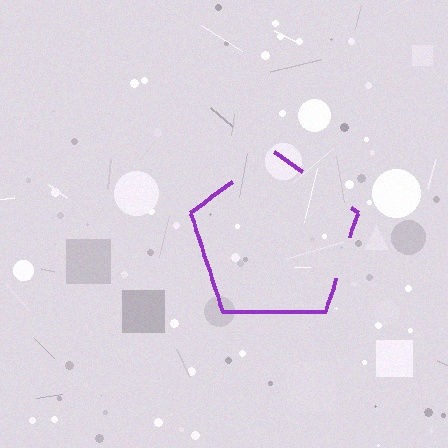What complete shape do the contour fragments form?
The contour fragments form a pentagon.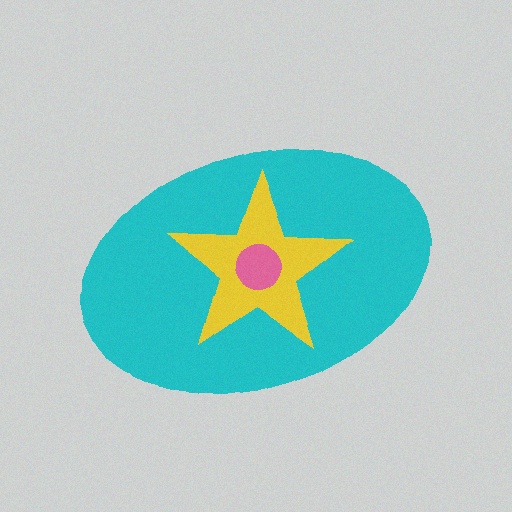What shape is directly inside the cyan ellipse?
The yellow star.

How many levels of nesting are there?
3.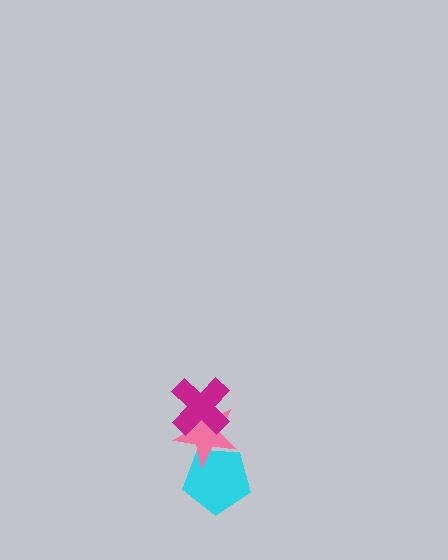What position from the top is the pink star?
The pink star is 2nd from the top.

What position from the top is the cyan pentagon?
The cyan pentagon is 3rd from the top.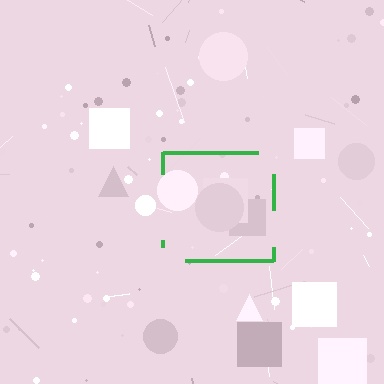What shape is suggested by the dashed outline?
The dashed outline suggests a square.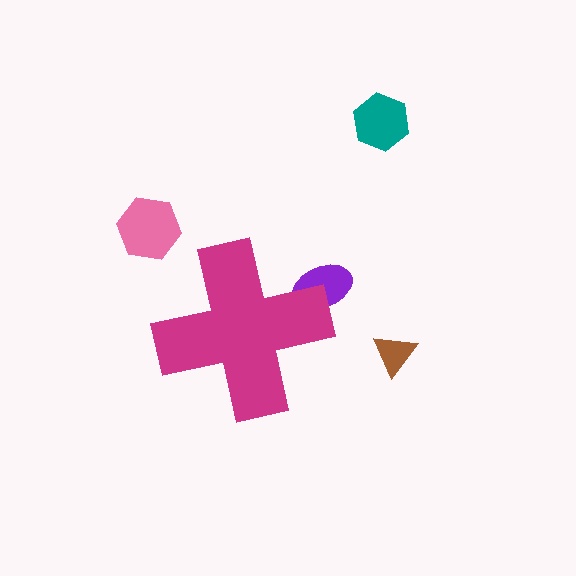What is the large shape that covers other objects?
A magenta cross.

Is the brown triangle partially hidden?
No, the brown triangle is fully visible.